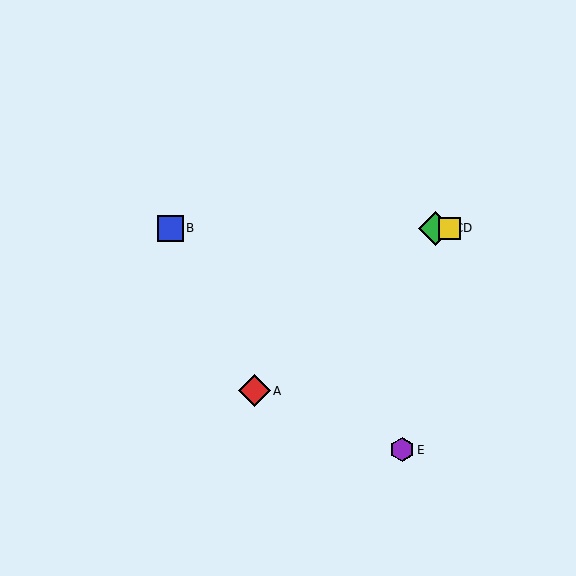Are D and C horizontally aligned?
Yes, both are at y≈228.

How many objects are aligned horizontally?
3 objects (B, C, D) are aligned horizontally.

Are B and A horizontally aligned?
No, B is at y≈228 and A is at y≈391.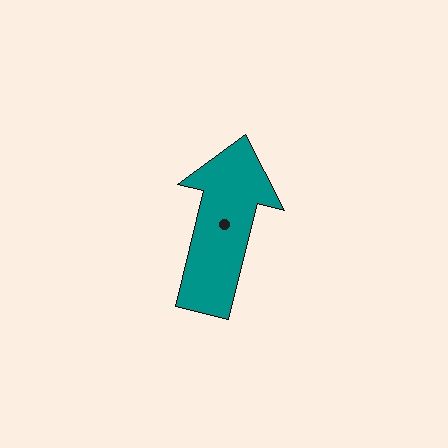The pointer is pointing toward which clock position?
Roughly 12 o'clock.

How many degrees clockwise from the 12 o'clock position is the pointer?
Approximately 14 degrees.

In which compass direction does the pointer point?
North.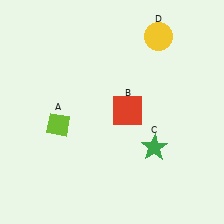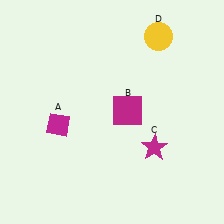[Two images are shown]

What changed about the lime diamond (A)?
In Image 1, A is lime. In Image 2, it changed to magenta.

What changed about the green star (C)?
In Image 1, C is green. In Image 2, it changed to magenta.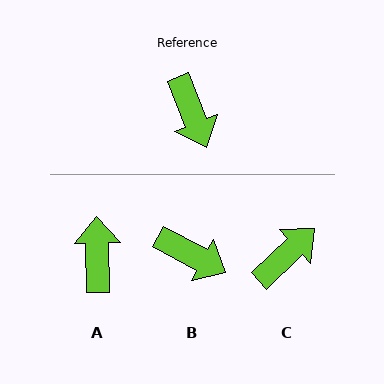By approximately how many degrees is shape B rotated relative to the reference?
Approximately 40 degrees counter-clockwise.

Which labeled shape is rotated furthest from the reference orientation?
A, about 159 degrees away.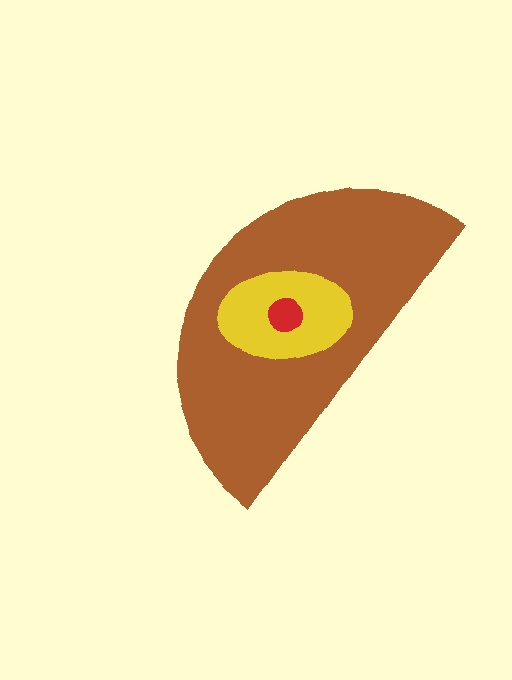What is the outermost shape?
The brown semicircle.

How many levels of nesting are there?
3.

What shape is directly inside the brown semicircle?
The yellow ellipse.